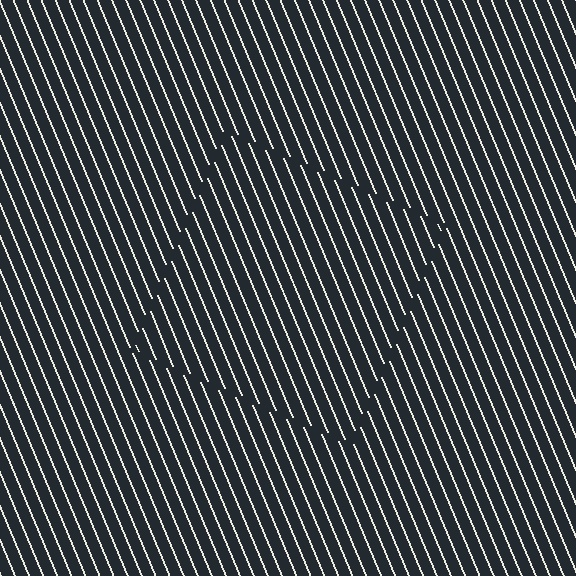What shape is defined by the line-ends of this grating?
An illusory square. The interior of the shape contains the same grating, shifted by half a period — the contour is defined by the phase discontinuity where line-ends from the inner and outer gratings abut.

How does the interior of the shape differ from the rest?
The interior of the shape contains the same grating, shifted by half a period — the contour is defined by the phase discontinuity where line-ends from the inner and outer gratings abut.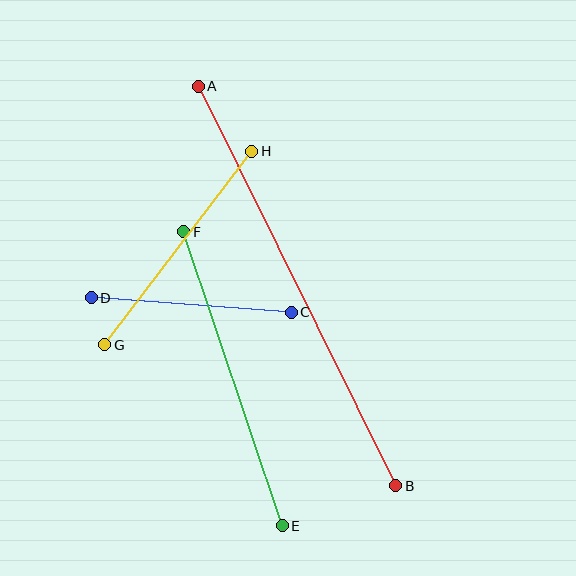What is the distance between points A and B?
The distance is approximately 446 pixels.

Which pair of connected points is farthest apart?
Points A and B are farthest apart.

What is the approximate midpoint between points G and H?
The midpoint is at approximately (178, 248) pixels.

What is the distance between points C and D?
The distance is approximately 201 pixels.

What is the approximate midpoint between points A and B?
The midpoint is at approximately (297, 286) pixels.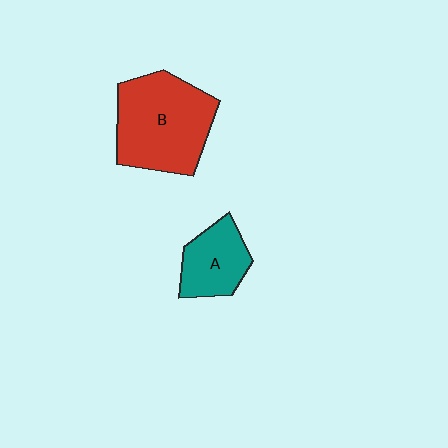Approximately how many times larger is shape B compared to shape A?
Approximately 1.9 times.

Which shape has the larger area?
Shape B (red).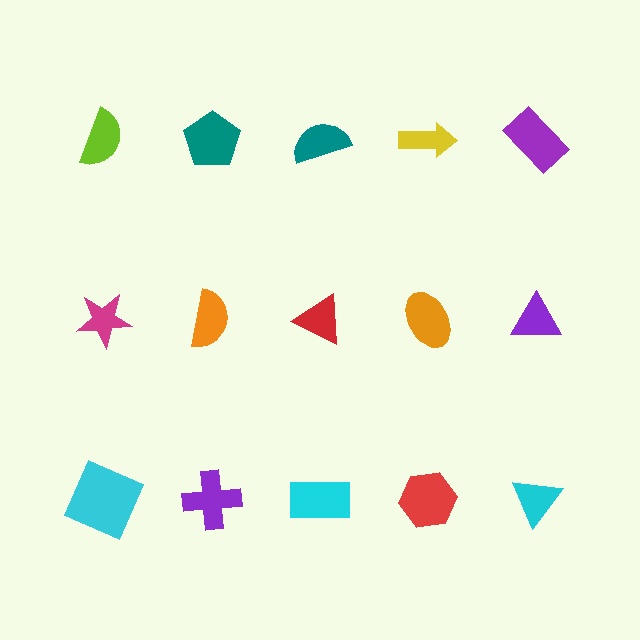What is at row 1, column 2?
A teal pentagon.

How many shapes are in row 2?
5 shapes.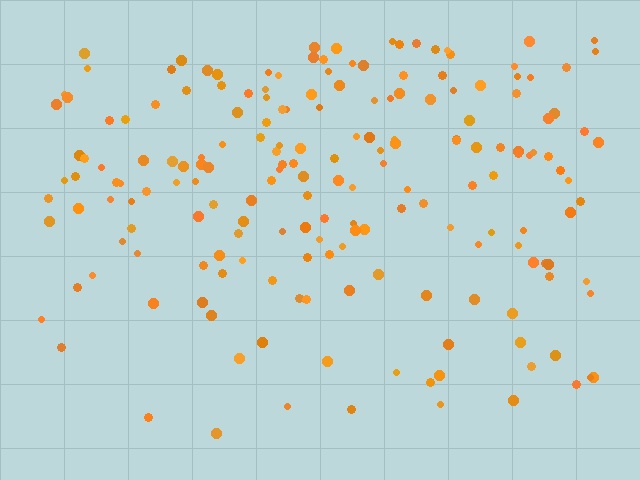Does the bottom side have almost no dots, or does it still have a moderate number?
Still a moderate number, just noticeably fewer than the top.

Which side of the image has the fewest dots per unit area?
The bottom.